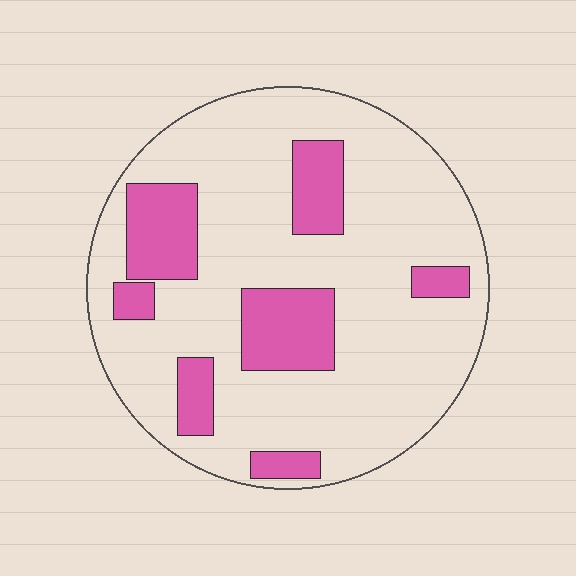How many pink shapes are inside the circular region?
7.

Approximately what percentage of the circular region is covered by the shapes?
Approximately 20%.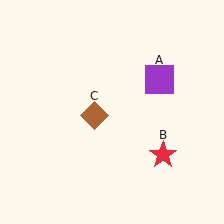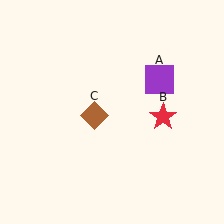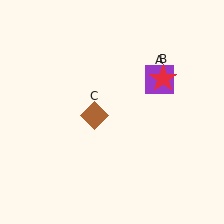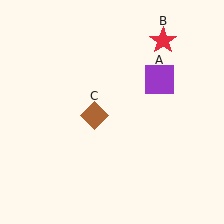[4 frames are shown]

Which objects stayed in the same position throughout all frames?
Purple square (object A) and brown diamond (object C) remained stationary.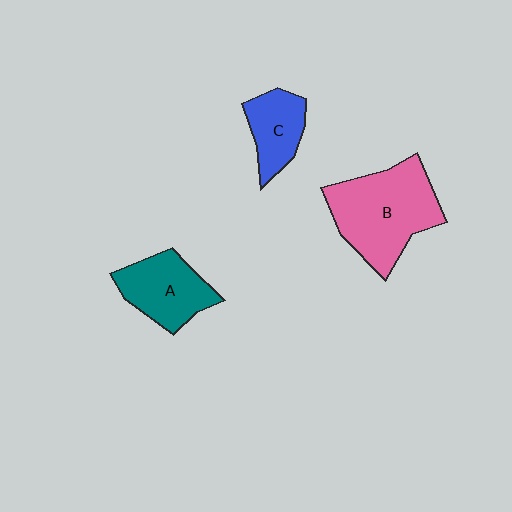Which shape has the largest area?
Shape B (pink).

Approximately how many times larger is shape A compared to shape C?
Approximately 1.3 times.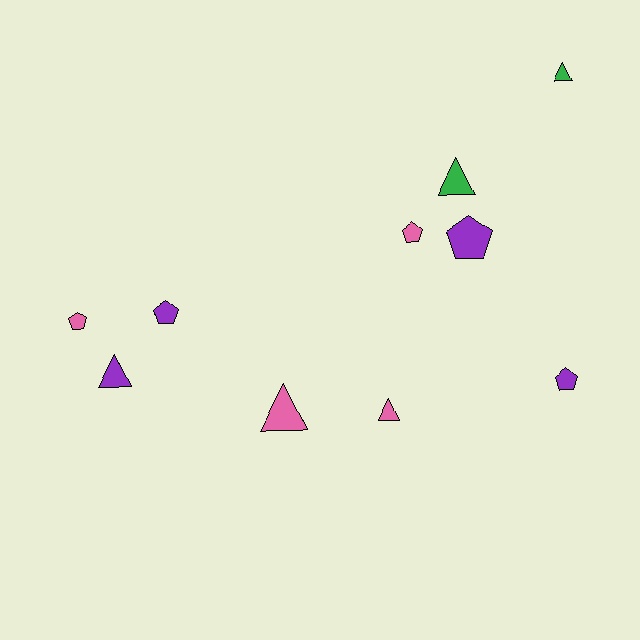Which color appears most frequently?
Pink, with 4 objects.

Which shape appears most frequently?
Pentagon, with 5 objects.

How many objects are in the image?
There are 10 objects.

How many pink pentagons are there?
There are 2 pink pentagons.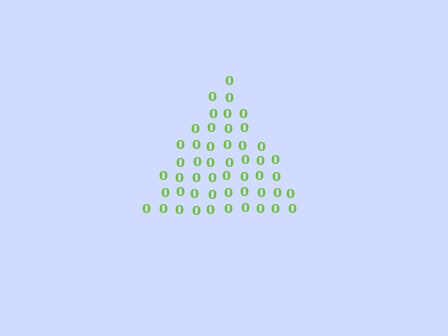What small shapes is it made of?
It is made of small digit 0's.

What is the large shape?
The large shape is a triangle.